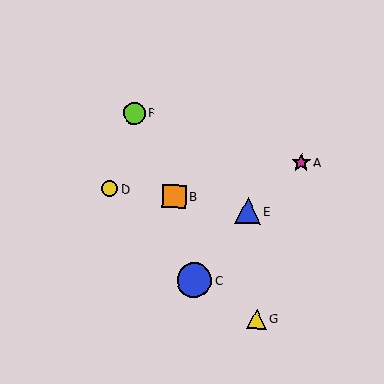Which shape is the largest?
The blue circle (labeled C) is the largest.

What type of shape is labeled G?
Shape G is a yellow triangle.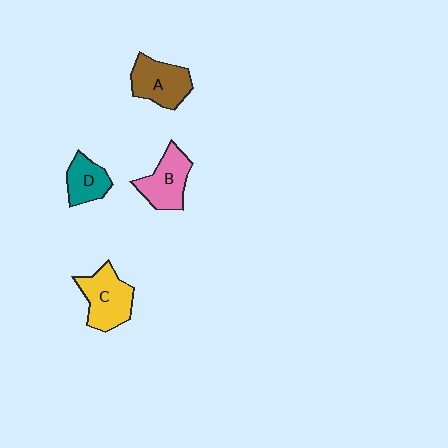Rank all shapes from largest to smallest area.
From largest to smallest: C (yellow), A (brown), B (pink), D (teal).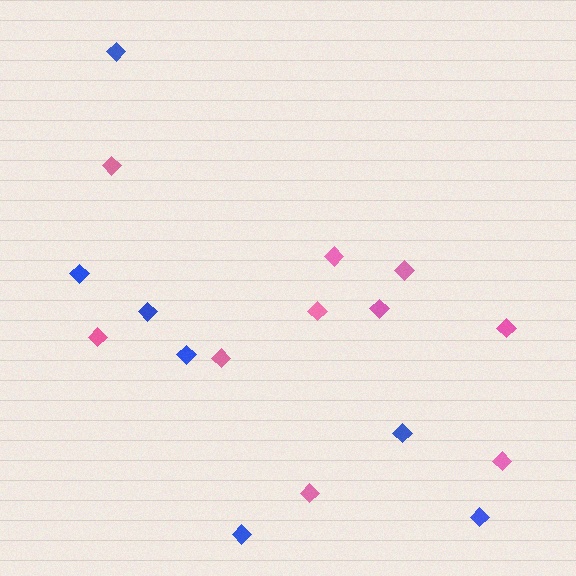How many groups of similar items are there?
There are 2 groups: one group of blue diamonds (7) and one group of pink diamonds (10).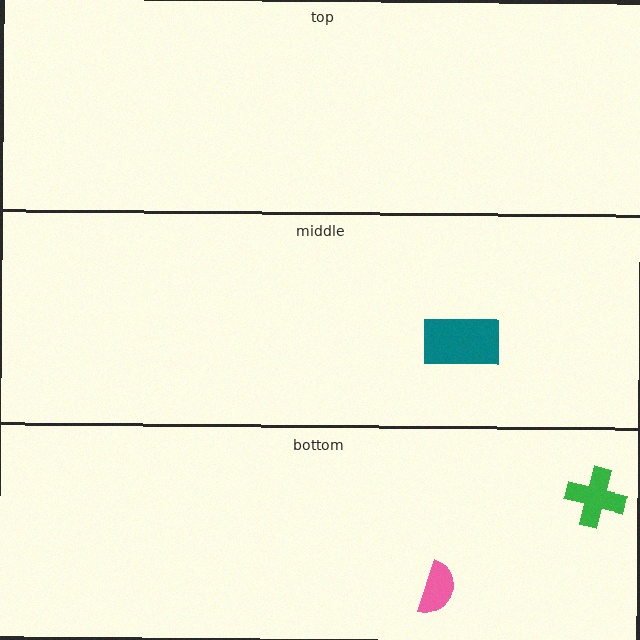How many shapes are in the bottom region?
2.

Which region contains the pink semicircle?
The bottom region.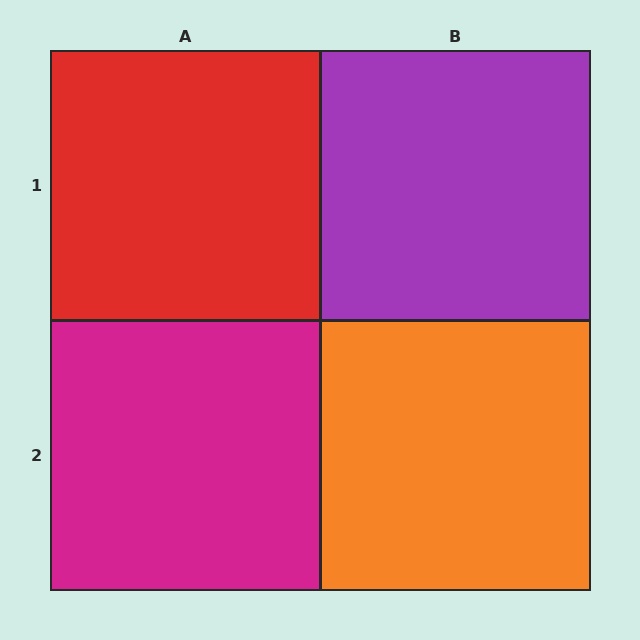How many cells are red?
1 cell is red.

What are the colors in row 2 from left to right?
Magenta, orange.